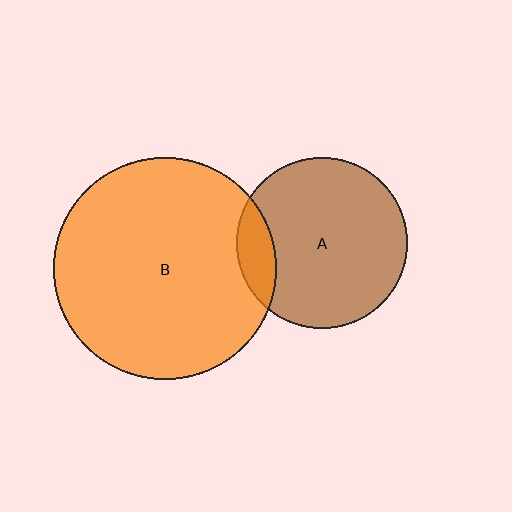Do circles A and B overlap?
Yes.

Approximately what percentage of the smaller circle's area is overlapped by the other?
Approximately 15%.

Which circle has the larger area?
Circle B (orange).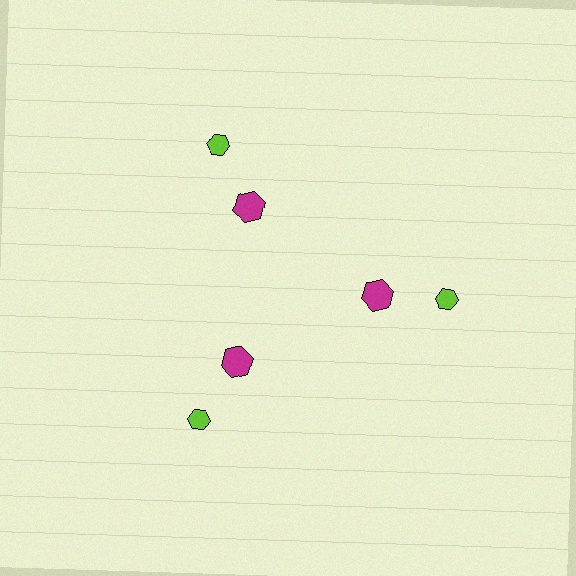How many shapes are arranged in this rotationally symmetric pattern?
There are 6 shapes, arranged in 3 groups of 2.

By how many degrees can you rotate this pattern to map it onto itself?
The pattern maps onto itself every 120 degrees of rotation.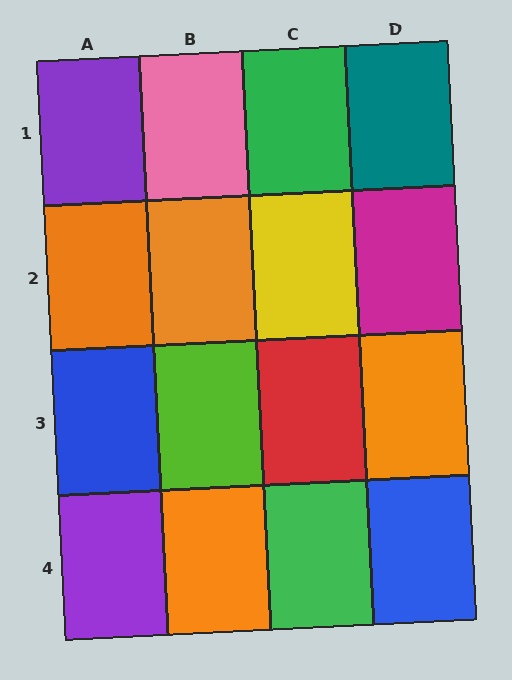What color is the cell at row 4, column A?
Purple.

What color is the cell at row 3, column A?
Blue.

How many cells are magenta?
1 cell is magenta.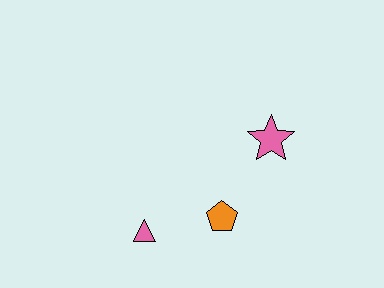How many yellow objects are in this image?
There are no yellow objects.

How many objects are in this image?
There are 3 objects.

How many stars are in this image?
There is 1 star.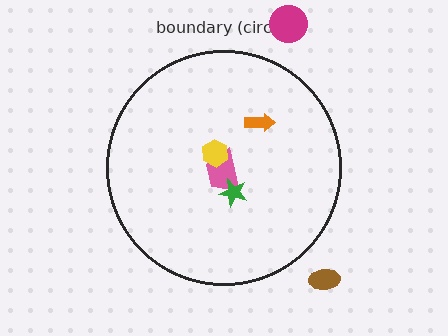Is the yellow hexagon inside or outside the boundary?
Inside.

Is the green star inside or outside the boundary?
Inside.